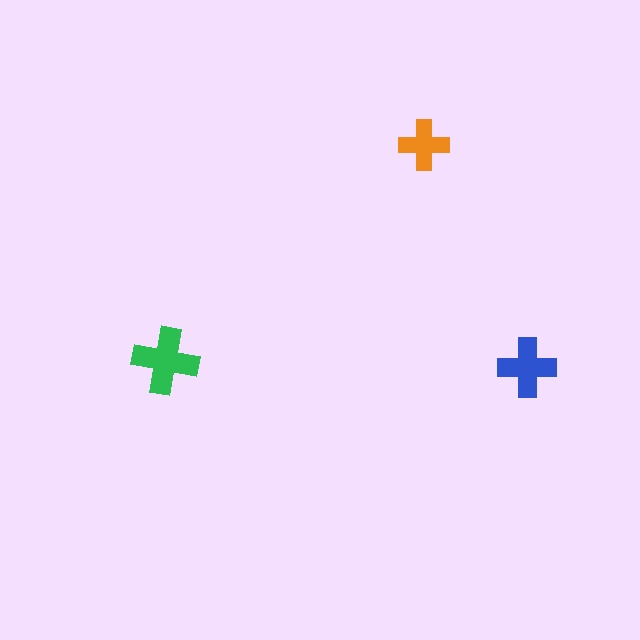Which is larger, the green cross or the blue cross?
The green one.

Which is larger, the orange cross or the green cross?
The green one.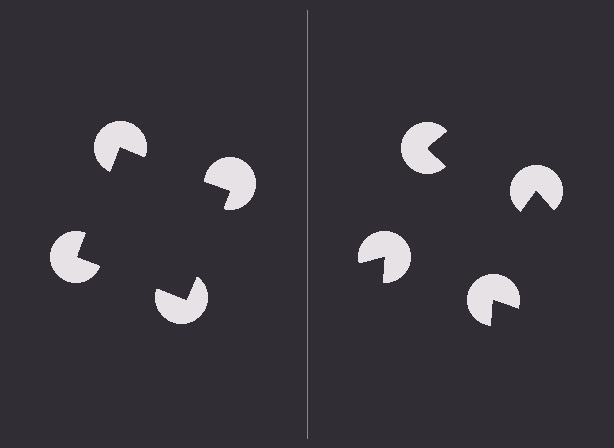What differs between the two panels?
The pac-man discs are positioned identically on both sides; only the wedge orientations differ. On the left they align to a square; on the right they are misaligned.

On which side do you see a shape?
An illusory square appears on the left side. On the right side the wedge cuts are rotated, so no coherent shape forms.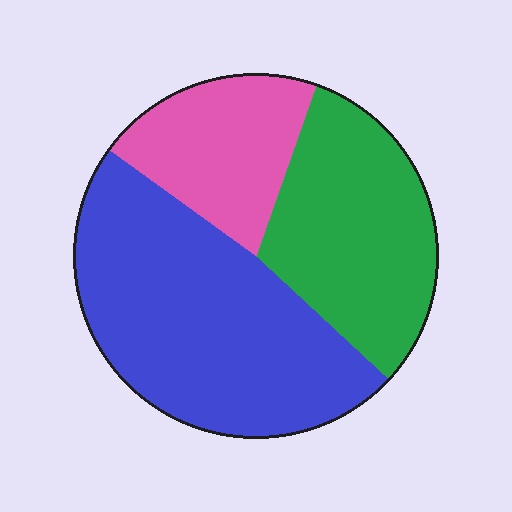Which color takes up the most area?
Blue, at roughly 50%.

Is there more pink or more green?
Green.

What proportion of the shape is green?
Green covers roughly 30% of the shape.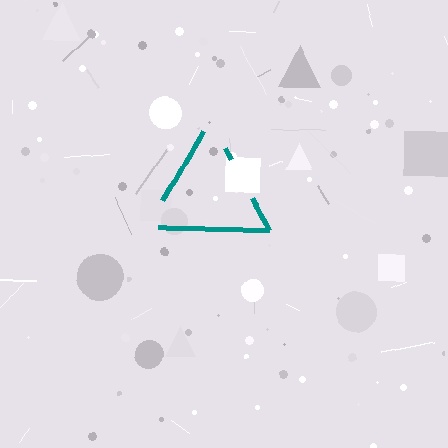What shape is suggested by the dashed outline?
The dashed outline suggests a triangle.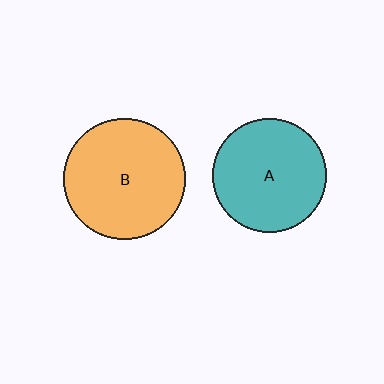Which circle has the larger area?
Circle B (orange).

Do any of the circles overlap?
No, none of the circles overlap.